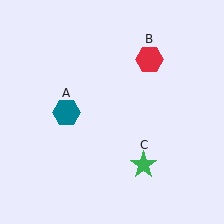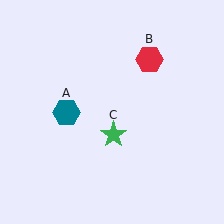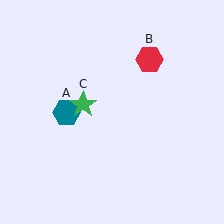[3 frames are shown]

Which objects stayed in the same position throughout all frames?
Teal hexagon (object A) and red hexagon (object B) remained stationary.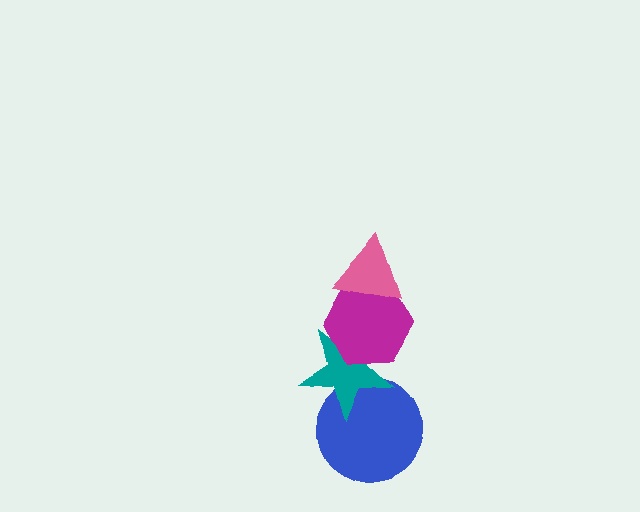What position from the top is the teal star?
The teal star is 3rd from the top.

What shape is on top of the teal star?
The magenta hexagon is on top of the teal star.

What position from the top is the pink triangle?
The pink triangle is 1st from the top.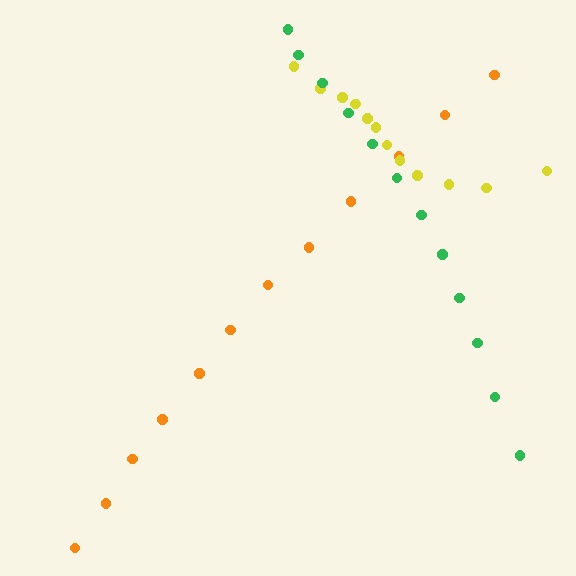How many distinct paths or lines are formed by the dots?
There are 3 distinct paths.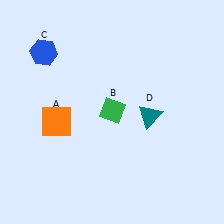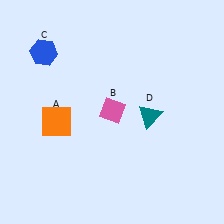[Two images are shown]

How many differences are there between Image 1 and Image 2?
There is 1 difference between the two images.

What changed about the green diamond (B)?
In Image 1, B is green. In Image 2, it changed to pink.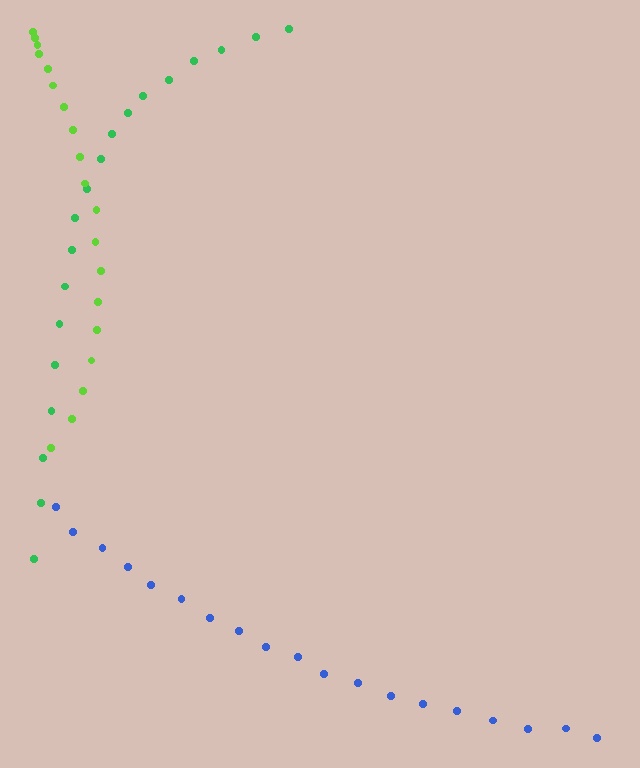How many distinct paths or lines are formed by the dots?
There are 3 distinct paths.